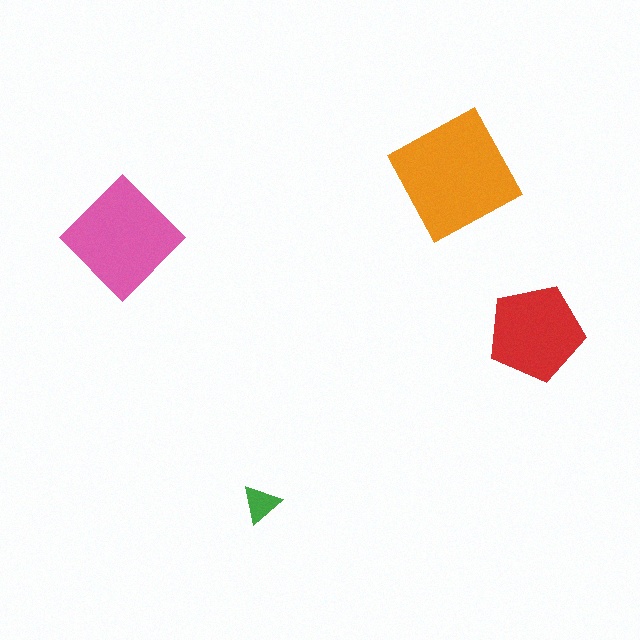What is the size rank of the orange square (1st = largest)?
1st.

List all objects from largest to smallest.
The orange square, the pink diamond, the red pentagon, the green triangle.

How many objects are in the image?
There are 4 objects in the image.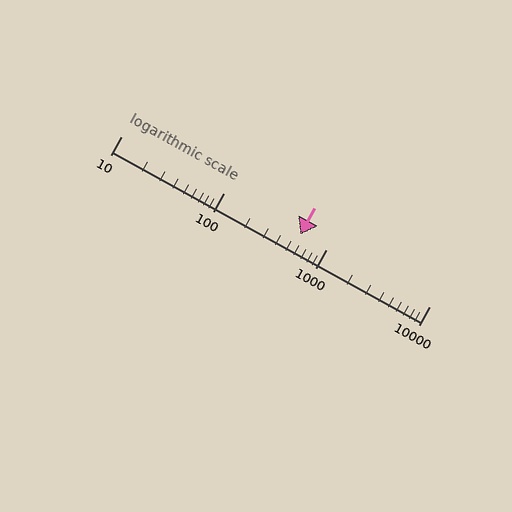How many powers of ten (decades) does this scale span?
The scale spans 3 decades, from 10 to 10000.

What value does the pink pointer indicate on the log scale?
The pointer indicates approximately 550.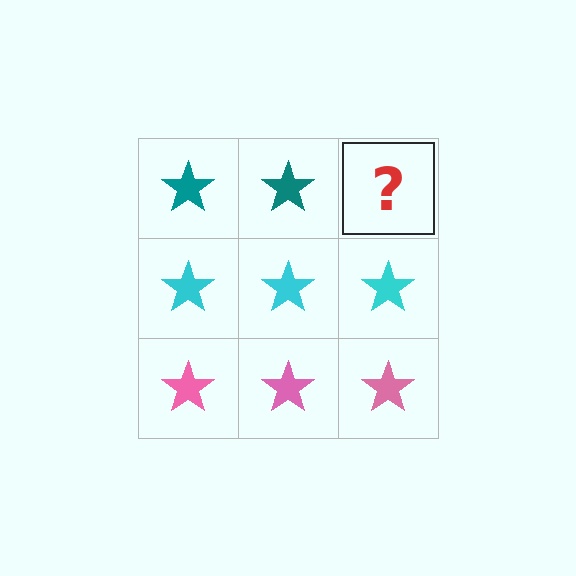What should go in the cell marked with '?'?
The missing cell should contain a teal star.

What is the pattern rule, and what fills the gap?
The rule is that each row has a consistent color. The gap should be filled with a teal star.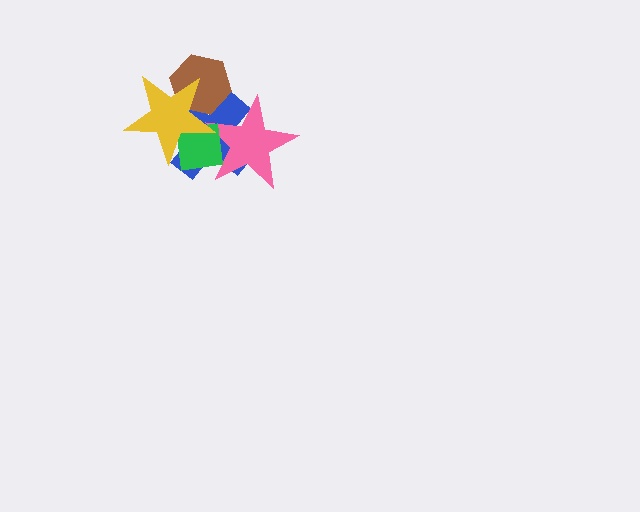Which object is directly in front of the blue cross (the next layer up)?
The pink star is directly in front of the blue cross.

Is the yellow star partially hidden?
No, no other shape covers it.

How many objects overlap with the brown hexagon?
2 objects overlap with the brown hexagon.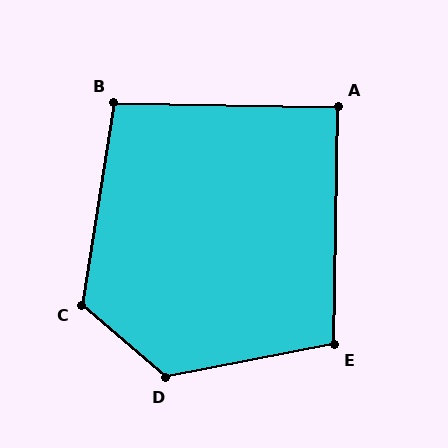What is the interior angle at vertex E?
Approximately 102 degrees (obtuse).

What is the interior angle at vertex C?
Approximately 122 degrees (obtuse).